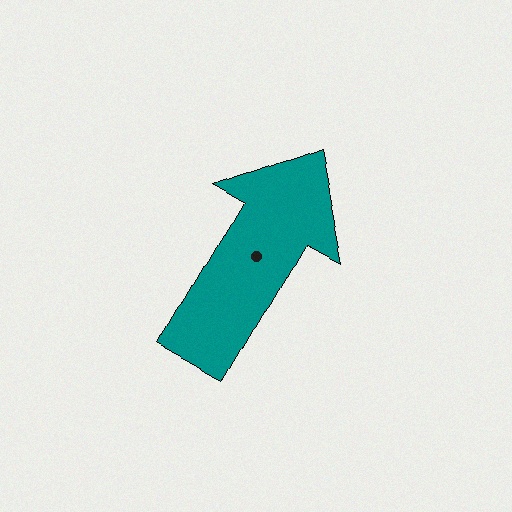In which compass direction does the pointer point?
Northeast.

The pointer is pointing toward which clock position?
Roughly 1 o'clock.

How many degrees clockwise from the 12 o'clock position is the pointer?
Approximately 30 degrees.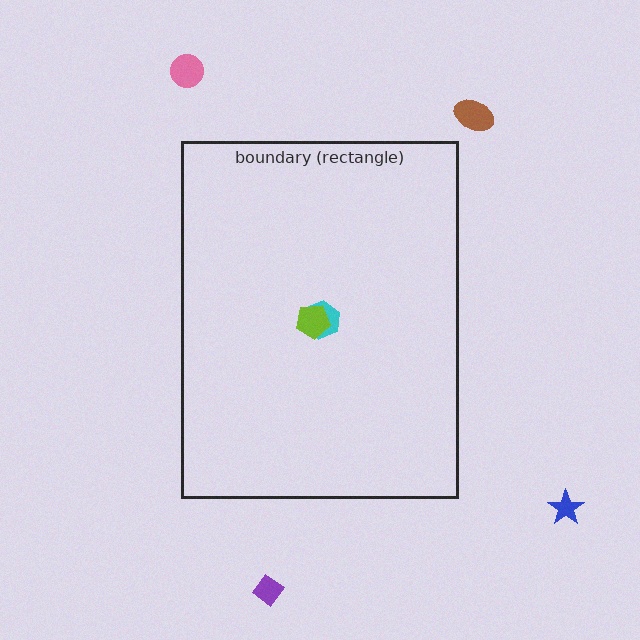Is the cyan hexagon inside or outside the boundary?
Inside.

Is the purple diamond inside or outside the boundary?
Outside.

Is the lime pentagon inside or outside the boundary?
Inside.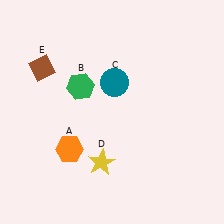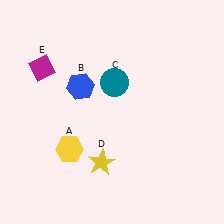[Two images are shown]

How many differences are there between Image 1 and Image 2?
There are 3 differences between the two images.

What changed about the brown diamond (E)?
In Image 1, E is brown. In Image 2, it changed to magenta.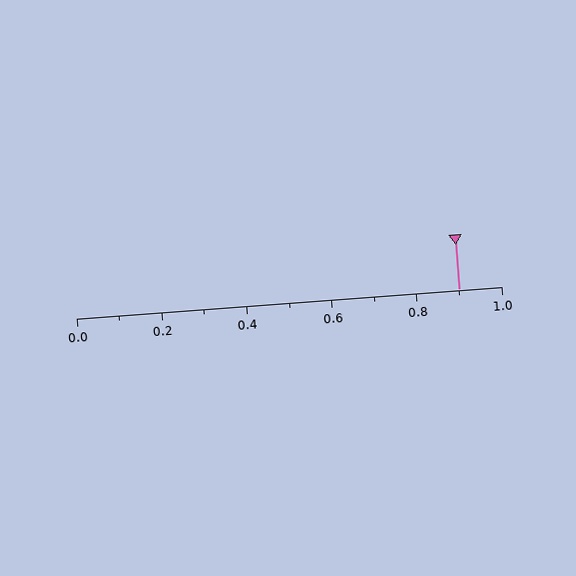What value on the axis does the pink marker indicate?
The marker indicates approximately 0.9.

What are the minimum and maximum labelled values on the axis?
The axis runs from 0.0 to 1.0.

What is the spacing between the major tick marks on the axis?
The major ticks are spaced 0.2 apart.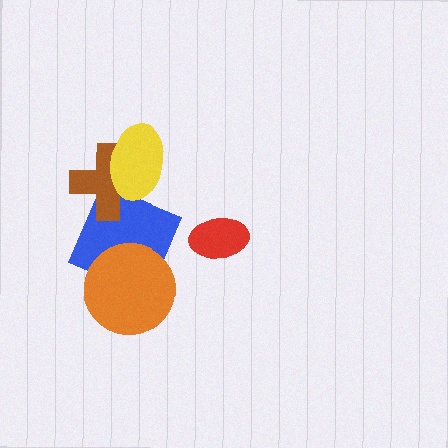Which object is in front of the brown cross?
The yellow ellipse is in front of the brown cross.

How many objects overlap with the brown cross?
2 objects overlap with the brown cross.